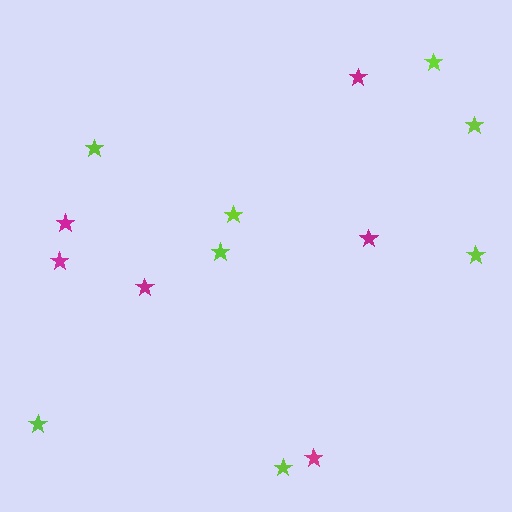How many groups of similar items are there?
There are 2 groups: one group of magenta stars (6) and one group of lime stars (8).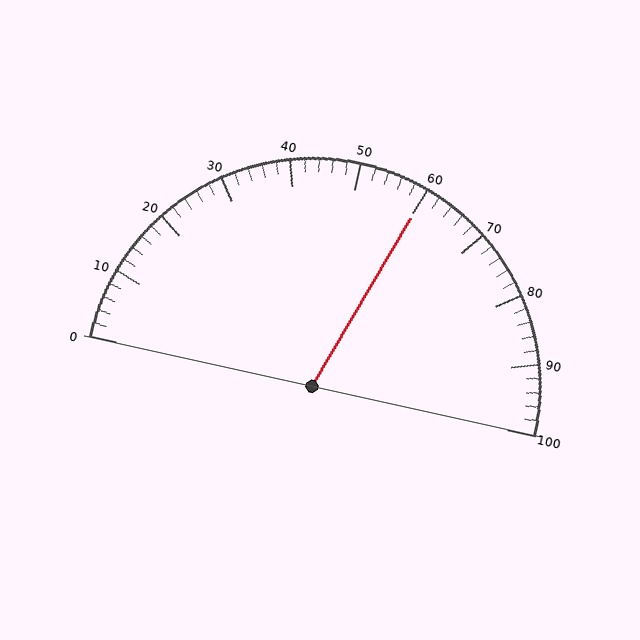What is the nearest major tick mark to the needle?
The nearest major tick mark is 60.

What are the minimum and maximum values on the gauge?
The gauge ranges from 0 to 100.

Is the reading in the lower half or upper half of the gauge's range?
The reading is in the upper half of the range (0 to 100).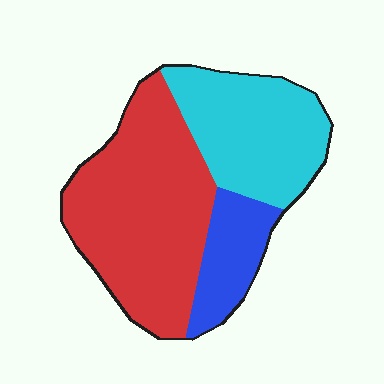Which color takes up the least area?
Blue, at roughly 15%.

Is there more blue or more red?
Red.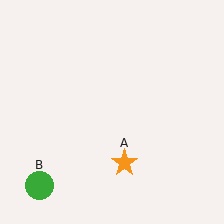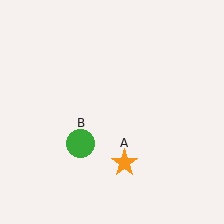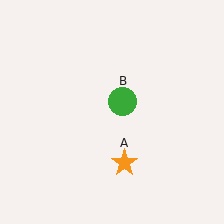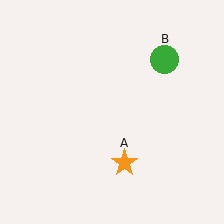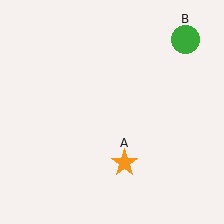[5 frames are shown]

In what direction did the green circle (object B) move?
The green circle (object B) moved up and to the right.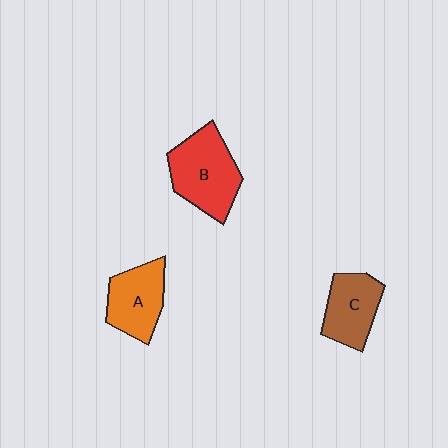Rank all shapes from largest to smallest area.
From largest to smallest: B (red), A (orange), C (brown).